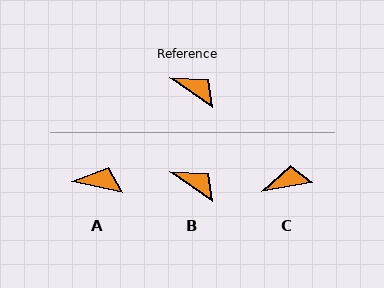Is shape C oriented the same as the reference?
No, it is off by about 44 degrees.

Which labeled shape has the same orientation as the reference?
B.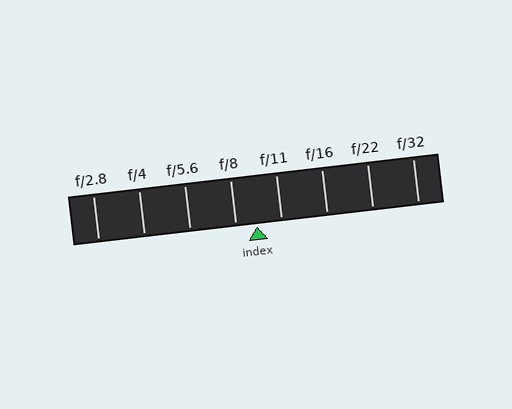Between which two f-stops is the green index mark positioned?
The index mark is between f/8 and f/11.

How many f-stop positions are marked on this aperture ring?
There are 8 f-stop positions marked.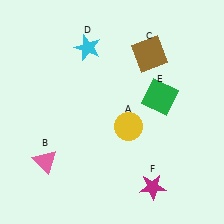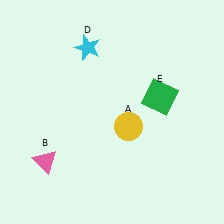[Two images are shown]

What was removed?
The brown square (C), the magenta star (F) were removed in Image 2.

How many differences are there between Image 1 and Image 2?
There are 2 differences between the two images.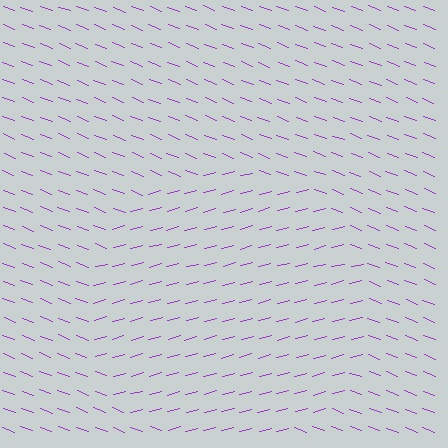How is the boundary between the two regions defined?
The boundary is defined purely by a change in line orientation (approximately 36 degrees difference). All lines are the same color and thickness.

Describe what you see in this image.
The image is filled with small purple line segments. A circle region in the image has lines oriented differently from the surrounding lines, creating a visible texture boundary.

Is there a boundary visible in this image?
Yes, there is a texture boundary formed by a change in line orientation.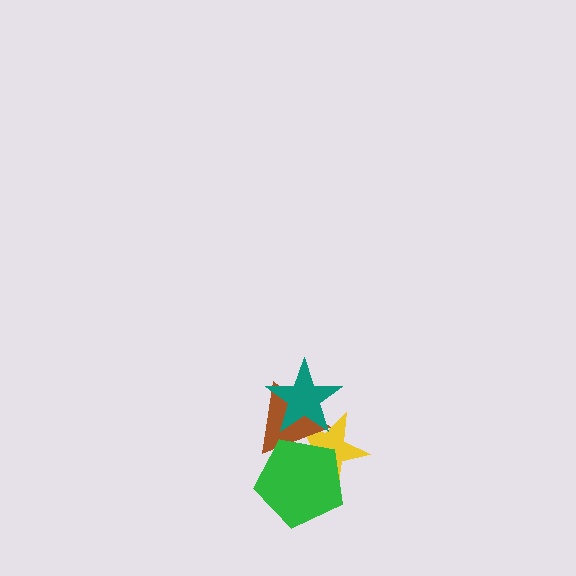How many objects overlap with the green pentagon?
2 objects overlap with the green pentagon.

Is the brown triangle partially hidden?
Yes, it is partially covered by another shape.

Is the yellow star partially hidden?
Yes, it is partially covered by another shape.